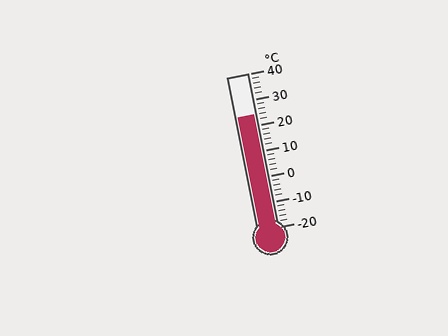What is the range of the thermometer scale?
The thermometer scale ranges from -20°C to 40°C.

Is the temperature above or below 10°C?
The temperature is above 10°C.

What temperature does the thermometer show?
The thermometer shows approximately 24°C.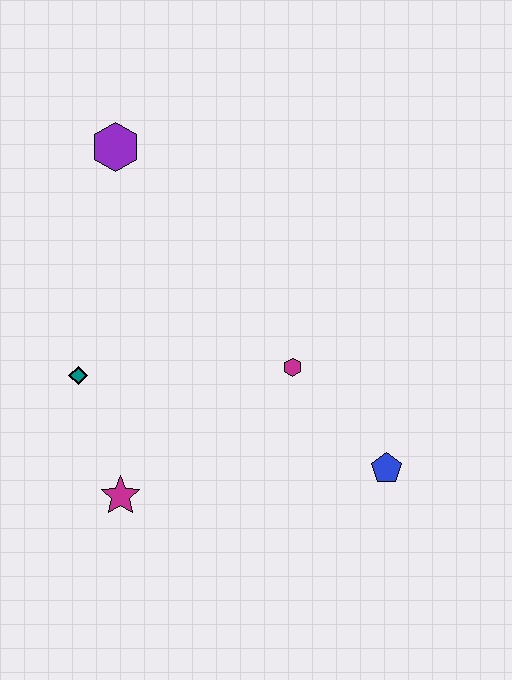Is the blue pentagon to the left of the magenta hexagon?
No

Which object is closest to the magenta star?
The teal diamond is closest to the magenta star.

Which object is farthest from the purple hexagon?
The blue pentagon is farthest from the purple hexagon.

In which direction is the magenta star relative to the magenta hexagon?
The magenta star is to the left of the magenta hexagon.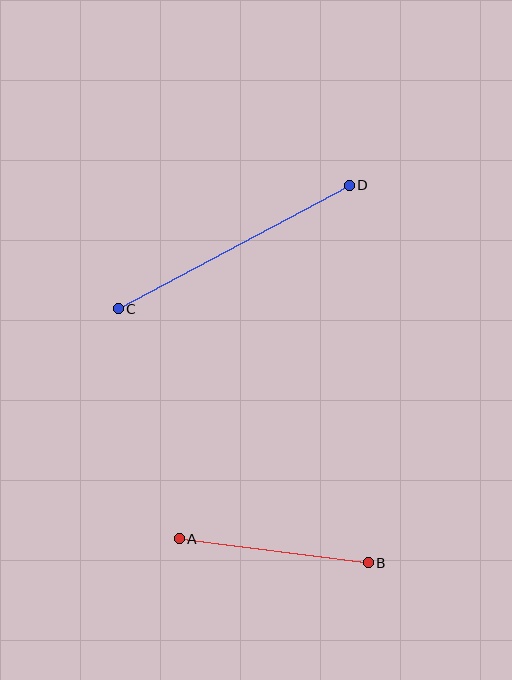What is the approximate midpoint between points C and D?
The midpoint is at approximately (234, 247) pixels.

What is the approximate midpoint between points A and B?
The midpoint is at approximately (274, 551) pixels.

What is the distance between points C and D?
The distance is approximately 261 pixels.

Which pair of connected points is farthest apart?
Points C and D are farthest apart.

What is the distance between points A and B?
The distance is approximately 191 pixels.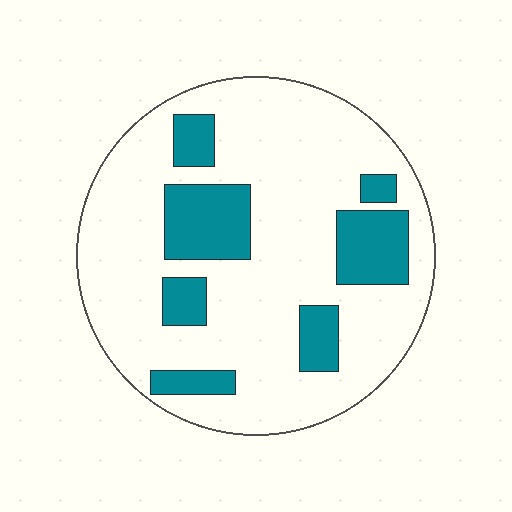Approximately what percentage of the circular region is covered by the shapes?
Approximately 20%.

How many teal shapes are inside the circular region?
7.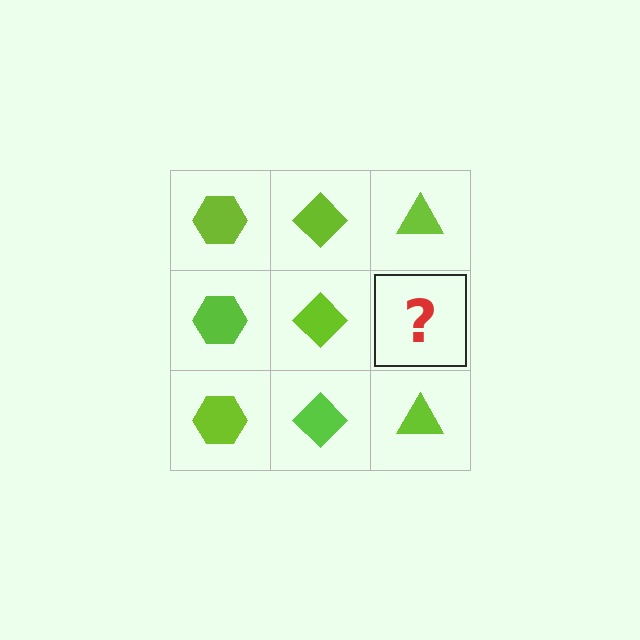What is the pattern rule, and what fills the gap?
The rule is that each column has a consistent shape. The gap should be filled with a lime triangle.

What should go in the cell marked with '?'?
The missing cell should contain a lime triangle.